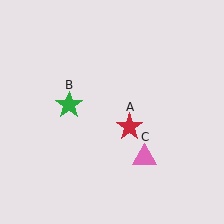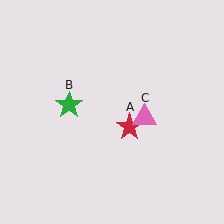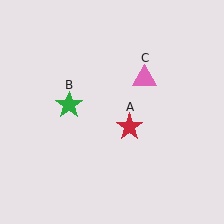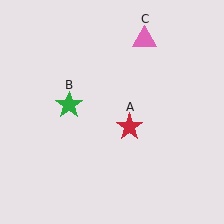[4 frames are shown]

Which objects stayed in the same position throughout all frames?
Red star (object A) and green star (object B) remained stationary.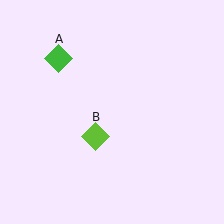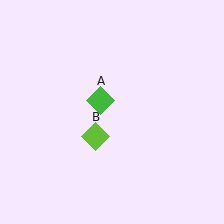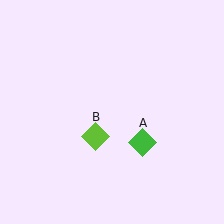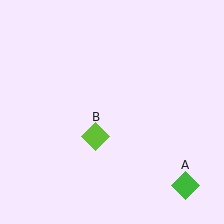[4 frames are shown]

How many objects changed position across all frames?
1 object changed position: green diamond (object A).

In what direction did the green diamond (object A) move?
The green diamond (object A) moved down and to the right.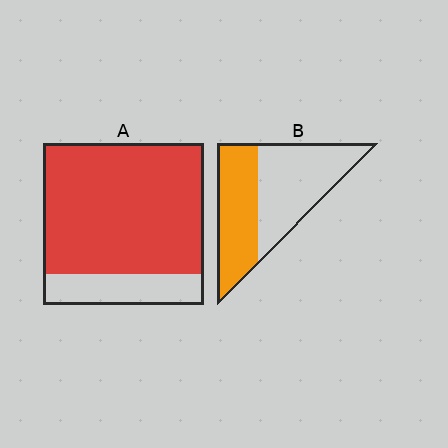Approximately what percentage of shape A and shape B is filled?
A is approximately 80% and B is approximately 45%.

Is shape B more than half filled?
No.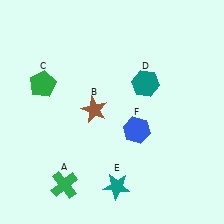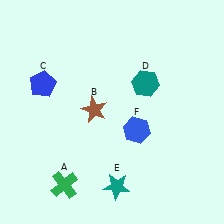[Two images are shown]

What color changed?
The pentagon (C) changed from green in Image 1 to blue in Image 2.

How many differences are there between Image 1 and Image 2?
There is 1 difference between the two images.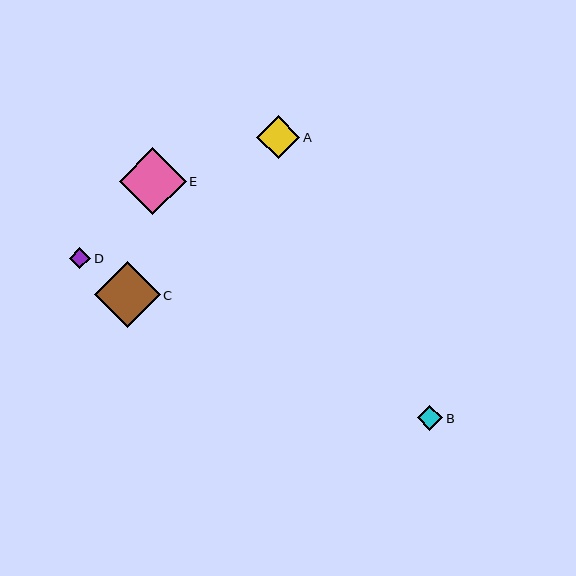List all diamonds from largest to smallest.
From largest to smallest: E, C, A, B, D.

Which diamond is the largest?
Diamond E is the largest with a size of approximately 67 pixels.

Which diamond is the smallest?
Diamond D is the smallest with a size of approximately 22 pixels.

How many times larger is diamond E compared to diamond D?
Diamond E is approximately 3.1 times the size of diamond D.